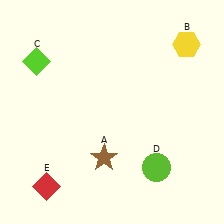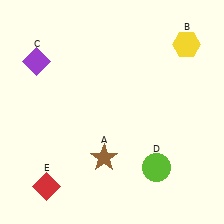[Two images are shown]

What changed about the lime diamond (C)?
In Image 1, C is lime. In Image 2, it changed to purple.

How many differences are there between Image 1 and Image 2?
There is 1 difference between the two images.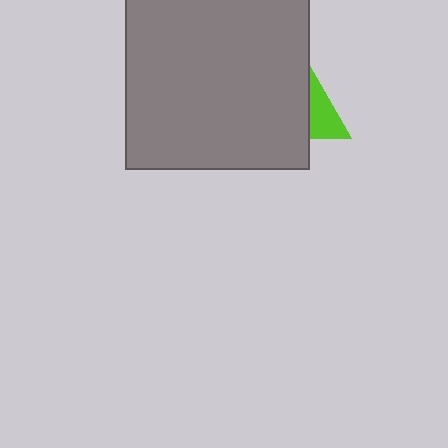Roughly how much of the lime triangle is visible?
A small part of it is visible (roughly 36%).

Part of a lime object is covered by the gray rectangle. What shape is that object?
It is a triangle.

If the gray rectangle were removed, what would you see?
You would see the complete lime triangle.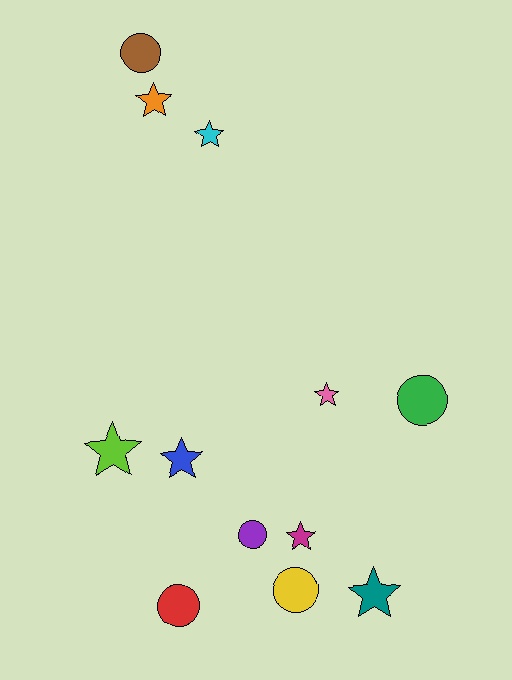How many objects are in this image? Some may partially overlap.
There are 12 objects.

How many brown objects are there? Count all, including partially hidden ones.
There is 1 brown object.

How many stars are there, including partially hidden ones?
There are 7 stars.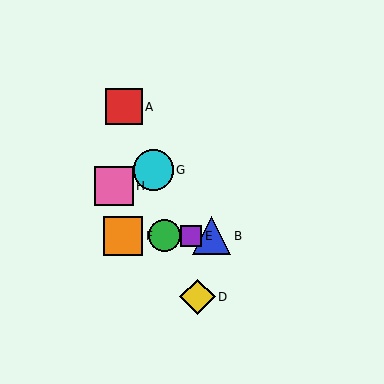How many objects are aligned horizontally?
4 objects (B, C, E, F) are aligned horizontally.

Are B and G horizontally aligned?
No, B is at y≈236 and G is at y≈170.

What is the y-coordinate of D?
Object D is at y≈297.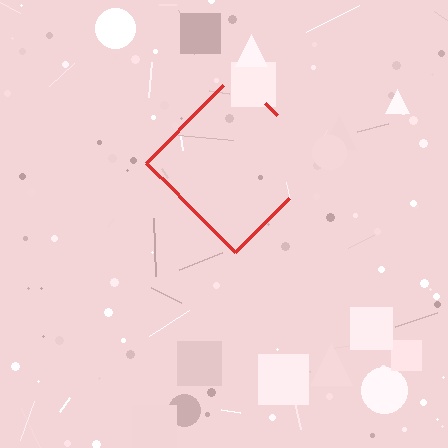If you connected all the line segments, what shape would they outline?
They would outline a diamond.